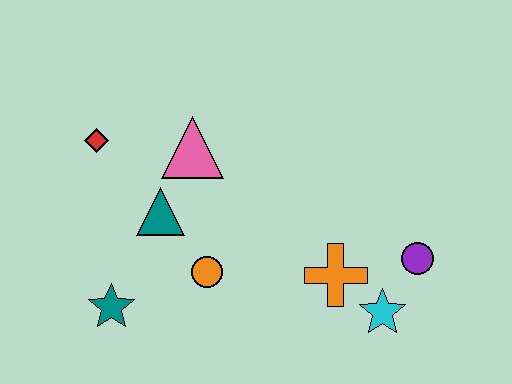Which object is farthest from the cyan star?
The red diamond is farthest from the cyan star.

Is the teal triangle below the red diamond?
Yes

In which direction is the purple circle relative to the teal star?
The purple circle is to the right of the teal star.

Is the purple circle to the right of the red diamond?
Yes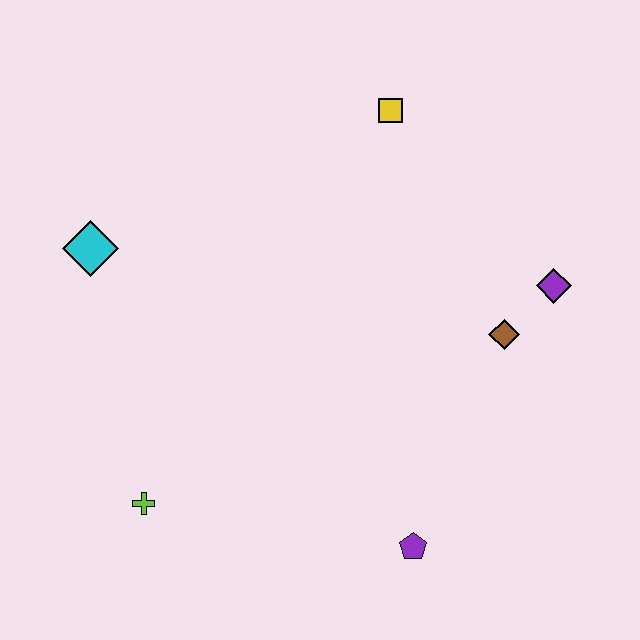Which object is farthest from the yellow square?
The lime cross is farthest from the yellow square.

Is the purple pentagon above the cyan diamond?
No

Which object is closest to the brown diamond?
The purple diamond is closest to the brown diamond.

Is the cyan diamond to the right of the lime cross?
No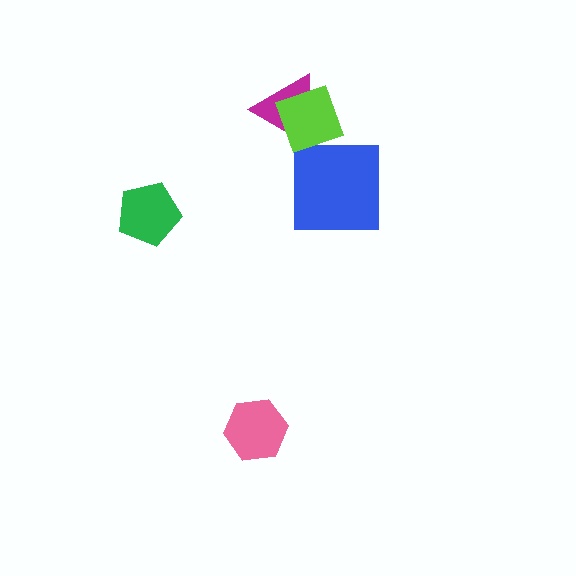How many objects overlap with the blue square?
0 objects overlap with the blue square.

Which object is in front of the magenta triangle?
The lime square is in front of the magenta triangle.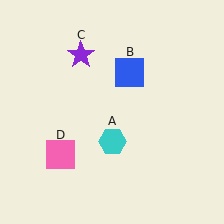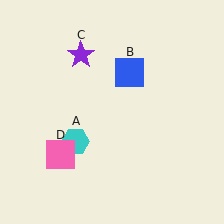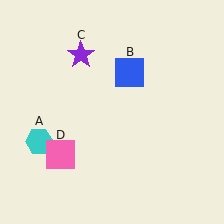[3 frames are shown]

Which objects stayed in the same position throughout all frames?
Blue square (object B) and purple star (object C) and pink square (object D) remained stationary.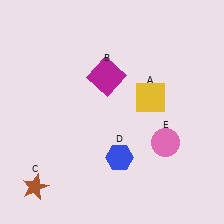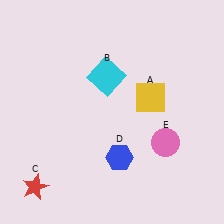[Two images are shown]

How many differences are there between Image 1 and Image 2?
There are 2 differences between the two images.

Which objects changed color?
B changed from magenta to cyan. C changed from brown to red.